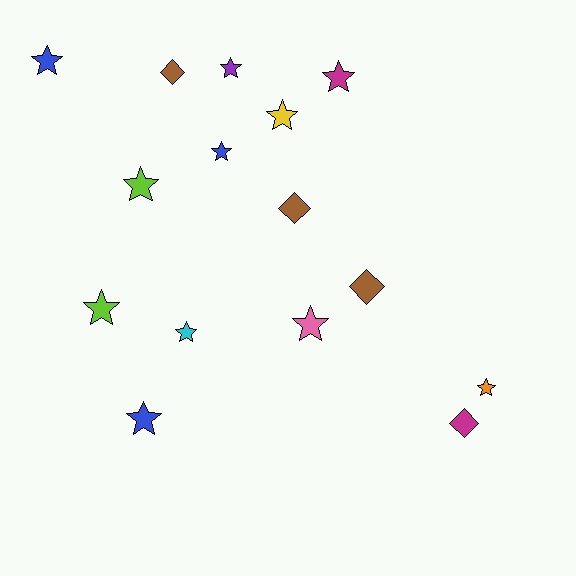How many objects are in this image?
There are 15 objects.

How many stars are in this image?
There are 11 stars.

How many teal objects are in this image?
There are no teal objects.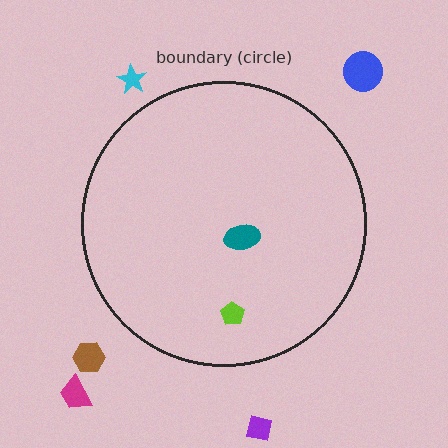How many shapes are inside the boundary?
2 inside, 5 outside.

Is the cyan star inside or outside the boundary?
Outside.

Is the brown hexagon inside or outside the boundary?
Outside.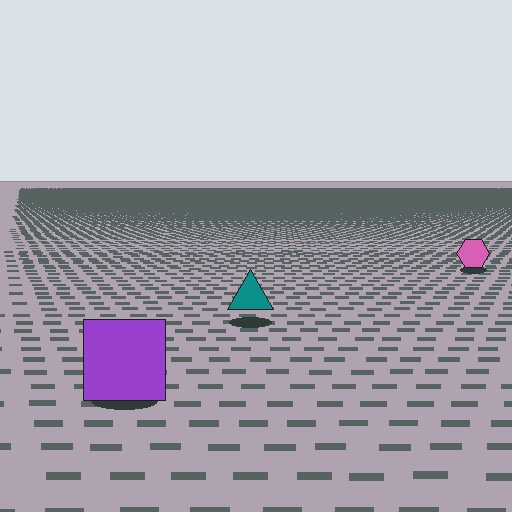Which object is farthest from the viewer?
The pink hexagon is farthest from the viewer. It appears smaller and the ground texture around it is denser.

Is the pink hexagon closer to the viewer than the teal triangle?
No. The teal triangle is closer — you can tell from the texture gradient: the ground texture is coarser near it.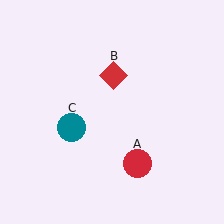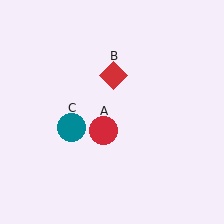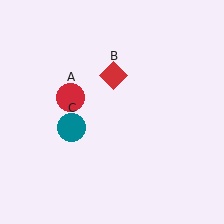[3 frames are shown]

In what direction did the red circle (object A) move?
The red circle (object A) moved up and to the left.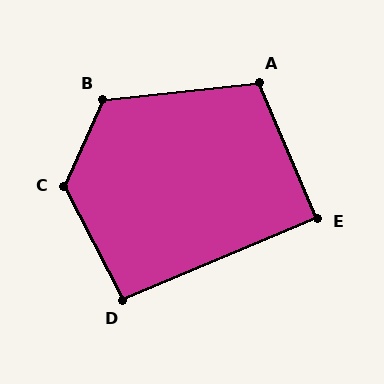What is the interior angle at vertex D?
Approximately 95 degrees (approximately right).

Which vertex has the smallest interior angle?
E, at approximately 90 degrees.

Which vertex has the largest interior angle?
C, at approximately 128 degrees.